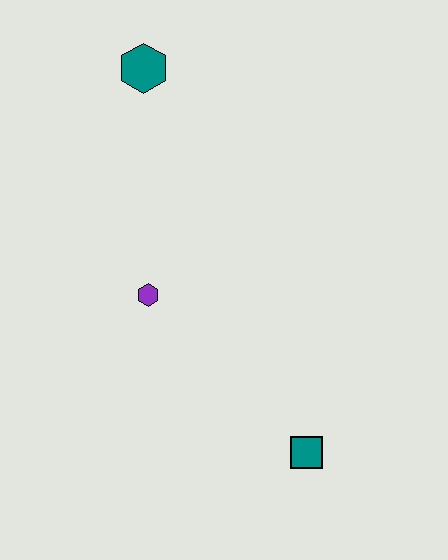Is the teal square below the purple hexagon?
Yes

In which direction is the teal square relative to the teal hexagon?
The teal square is below the teal hexagon.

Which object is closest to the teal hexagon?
The purple hexagon is closest to the teal hexagon.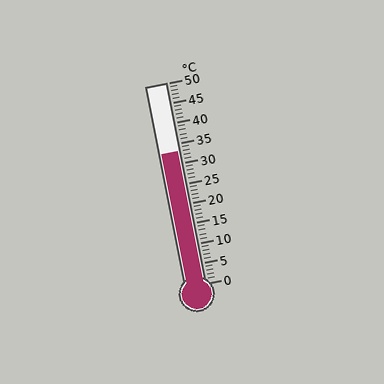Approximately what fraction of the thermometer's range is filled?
The thermometer is filled to approximately 65% of its range.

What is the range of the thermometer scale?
The thermometer scale ranges from 0°C to 50°C.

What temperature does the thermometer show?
The thermometer shows approximately 33°C.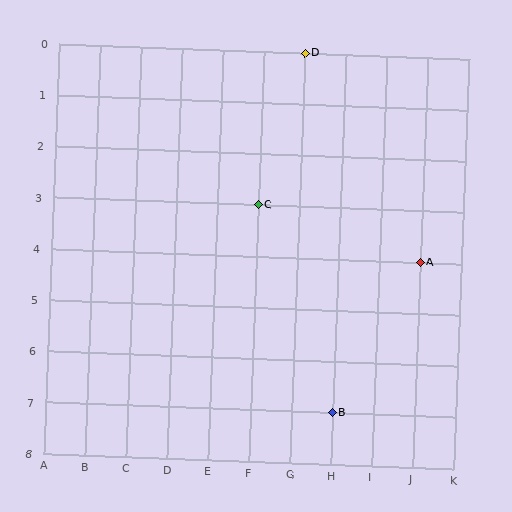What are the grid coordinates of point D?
Point D is at grid coordinates (G, 0).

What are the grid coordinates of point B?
Point B is at grid coordinates (H, 7).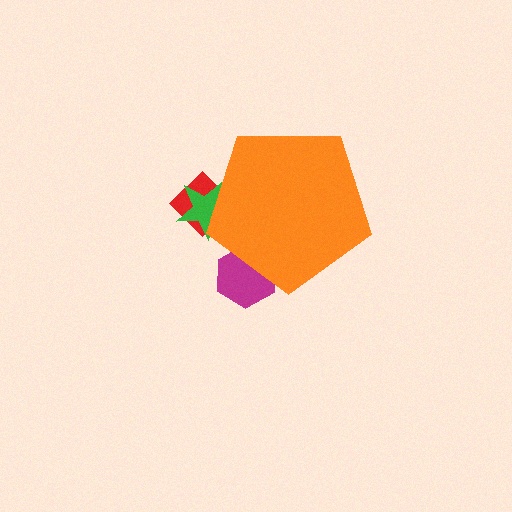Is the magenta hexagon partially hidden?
Yes, the magenta hexagon is partially hidden behind the orange pentagon.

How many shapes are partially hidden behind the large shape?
3 shapes are partially hidden.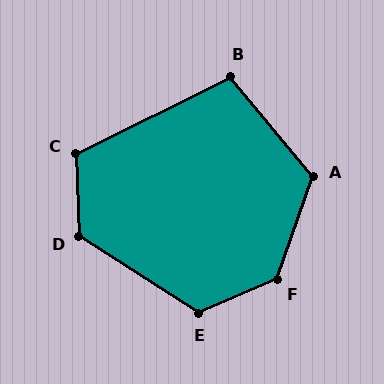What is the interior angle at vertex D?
Approximately 124 degrees (obtuse).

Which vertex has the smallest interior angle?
B, at approximately 103 degrees.